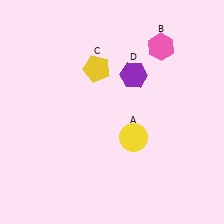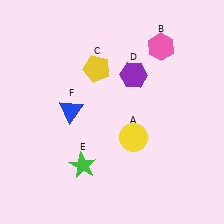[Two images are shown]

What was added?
A green star (E), a blue triangle (F) were added in Image 2.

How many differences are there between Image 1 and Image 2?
There are 2 differences between the two images.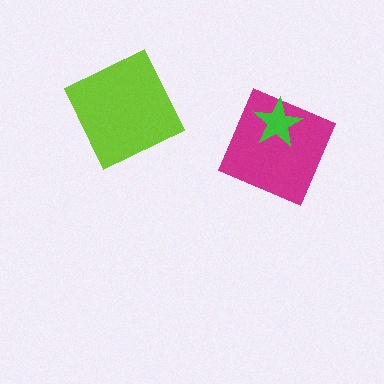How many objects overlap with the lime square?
0 objects overlap with the lime square.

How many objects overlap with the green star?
1 object overlaps with the green star.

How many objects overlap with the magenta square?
1 object overlaps with the magenta square.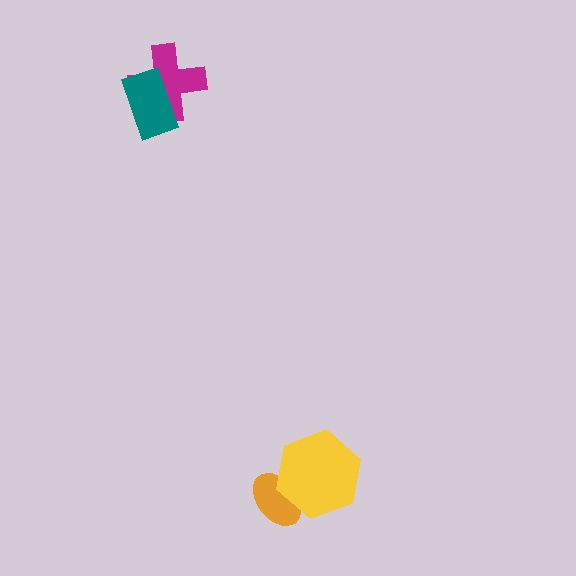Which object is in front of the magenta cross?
The teal rectangle is in front of the magenta cross.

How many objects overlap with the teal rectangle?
1 object overlaps with the teal rectangle.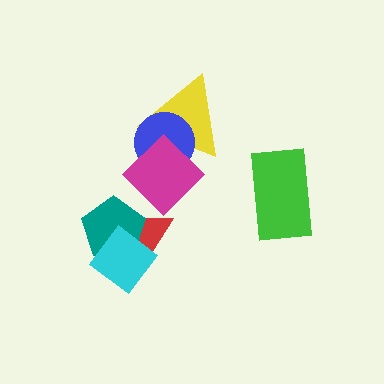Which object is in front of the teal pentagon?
The cyan diamond is in front of the teal pentagon.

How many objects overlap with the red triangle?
3 objects overlap with the red triangle.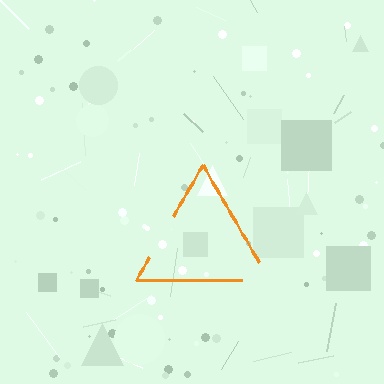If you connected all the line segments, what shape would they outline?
They would outline a triangle.